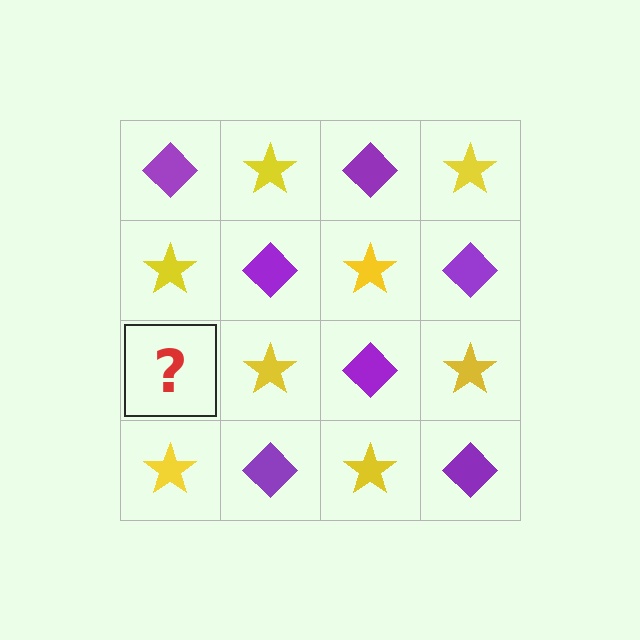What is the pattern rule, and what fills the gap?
The rule is that it alternates purple diamond and yellow star in a checkerboard pattern. The gap should be filled with a purple diamond.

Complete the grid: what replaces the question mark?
The question mark should be replaced with a purple diamond.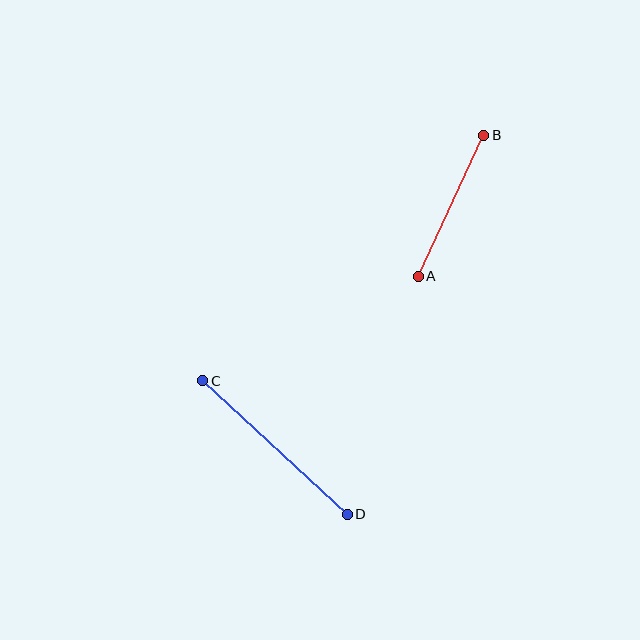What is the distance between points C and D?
The distance is approximately 197 pixels.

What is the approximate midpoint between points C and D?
The midpoint is at approximately (275, 448) pixels.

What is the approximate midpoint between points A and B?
The midpoint is at approximately (451, 206) pixels.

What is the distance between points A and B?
The distance is approximately 155 pixels.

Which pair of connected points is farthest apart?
Points C and D are farthest apart.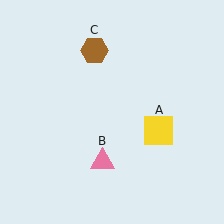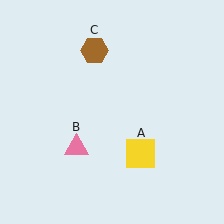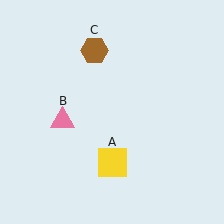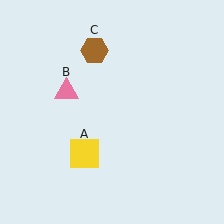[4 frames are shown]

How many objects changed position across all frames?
2 objects changed position: yellow square (object A), pink triangle (object B).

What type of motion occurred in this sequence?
The yellow square (object A), pink triangle (object B) rotated clockwise around the center of the scene.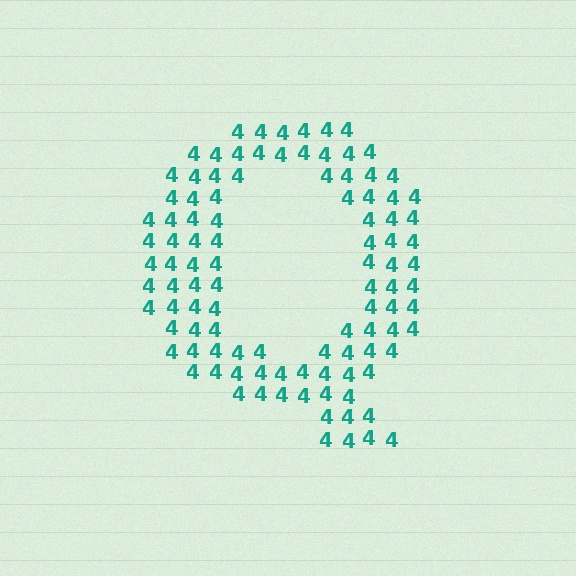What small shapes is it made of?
It is made of small digit 4's.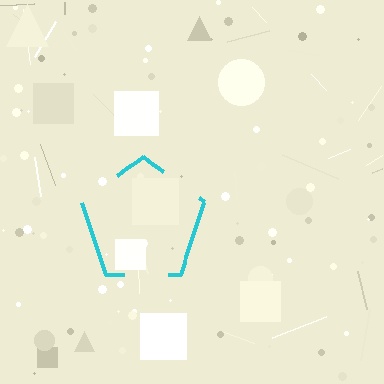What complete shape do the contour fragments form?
The contour fragments form a pentagon.